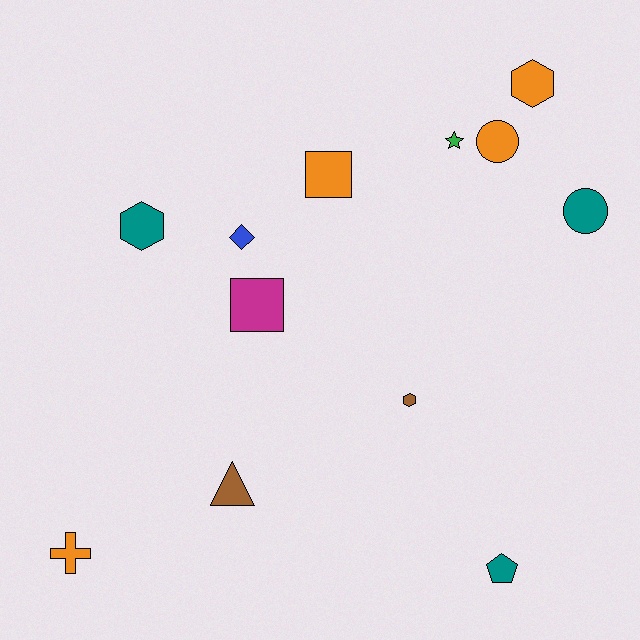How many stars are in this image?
There is 1 star.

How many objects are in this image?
There are 12 objects.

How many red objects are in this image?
There are no red objects.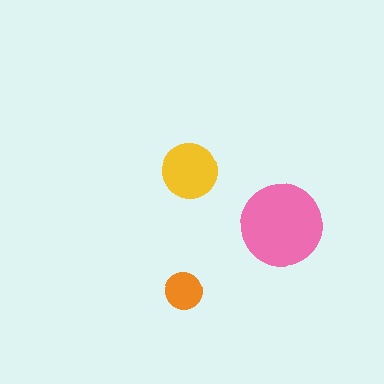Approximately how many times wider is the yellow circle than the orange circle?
About 1.5 times wider.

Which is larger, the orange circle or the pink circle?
The pink one.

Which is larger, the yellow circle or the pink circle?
The pink one.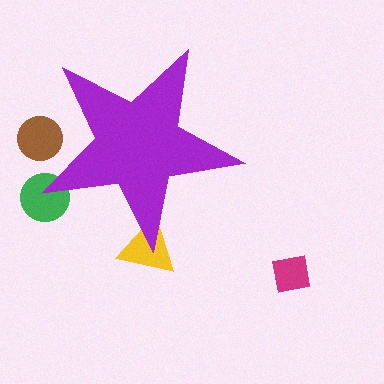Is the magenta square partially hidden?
No, the magenta square is fully visible.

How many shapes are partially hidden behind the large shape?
3 shapes are partially hidden.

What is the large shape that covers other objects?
A purple star.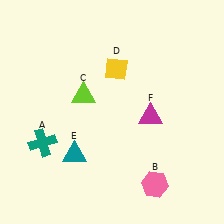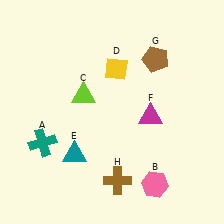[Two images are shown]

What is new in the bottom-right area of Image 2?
A brown cross (H) was added in the bottom-right area of Image 2.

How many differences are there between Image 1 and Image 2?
There are 2 differences between the two images.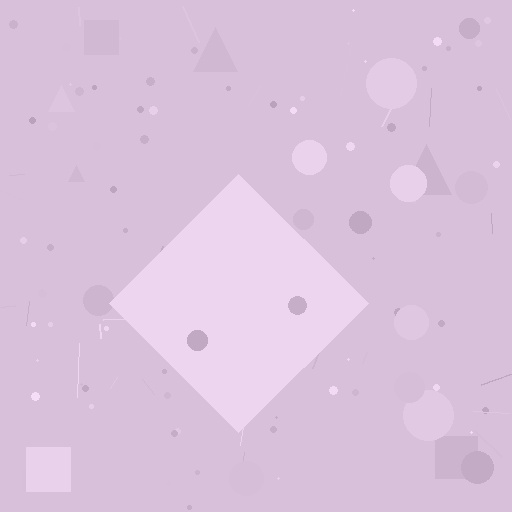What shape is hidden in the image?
A diamond is hidden in the image.